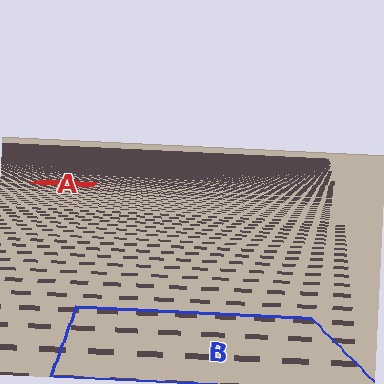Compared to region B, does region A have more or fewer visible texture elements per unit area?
Region A has more texture elements per unit area — they are packed more densely because it is farther away.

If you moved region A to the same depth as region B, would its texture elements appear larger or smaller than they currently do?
They would appear larger. At a closer depth, the same texture elements are projected at a bigger on-screen size.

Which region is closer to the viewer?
Region B is closer. The texture elements there are larger and more spread out.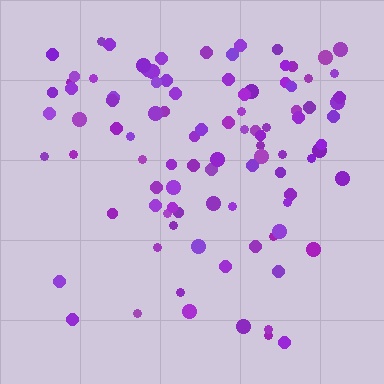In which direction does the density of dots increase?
From bottom to top, with the top side densest.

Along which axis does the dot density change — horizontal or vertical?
Vertical.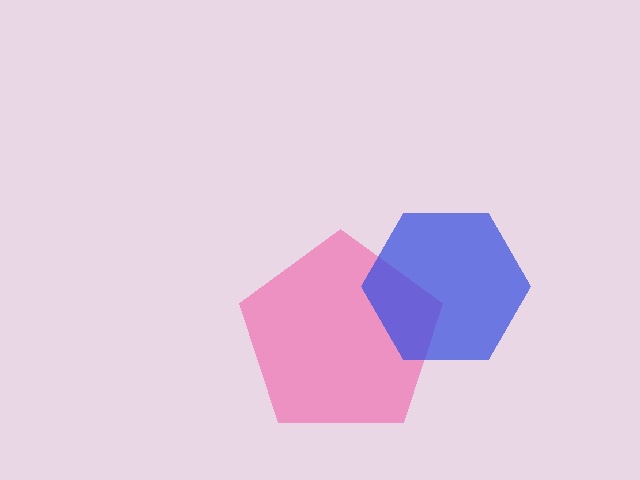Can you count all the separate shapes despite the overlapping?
Yes, there are 2 separate shapes.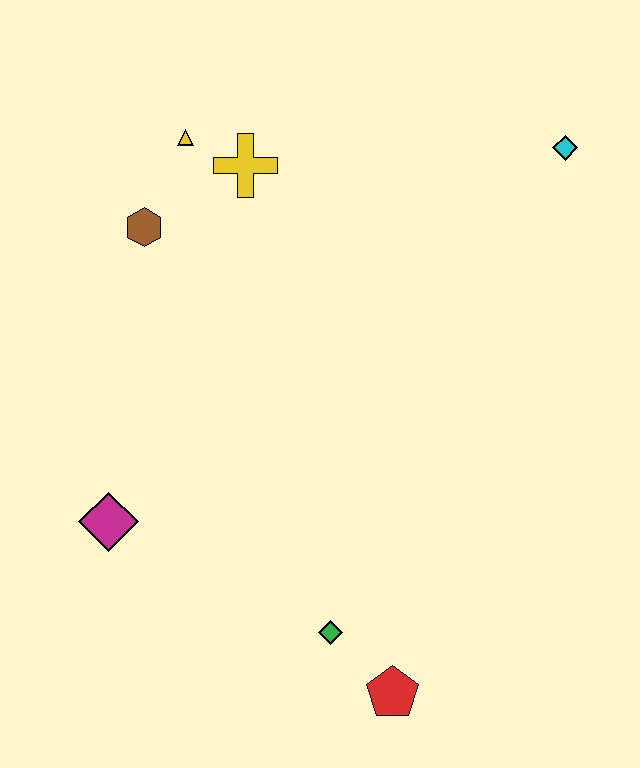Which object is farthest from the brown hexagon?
The red pentagon is farthest from the brown hexagon.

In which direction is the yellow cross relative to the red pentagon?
The yellow cross is above the red pentagon.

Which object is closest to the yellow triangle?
The yellow cross is closest to the yellow triangle.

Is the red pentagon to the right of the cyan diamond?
No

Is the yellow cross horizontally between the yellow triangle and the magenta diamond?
No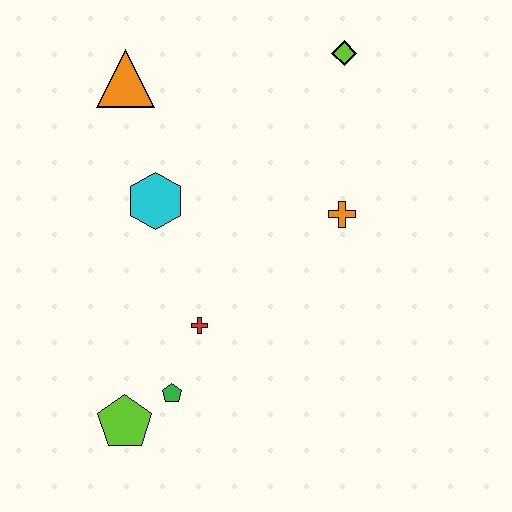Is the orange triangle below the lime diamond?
Yes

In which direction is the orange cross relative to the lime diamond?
The orange cross is below the lime diamond.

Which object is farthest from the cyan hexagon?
The lime diamond is farthest from the cyan hexagon.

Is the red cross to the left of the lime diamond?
Yes